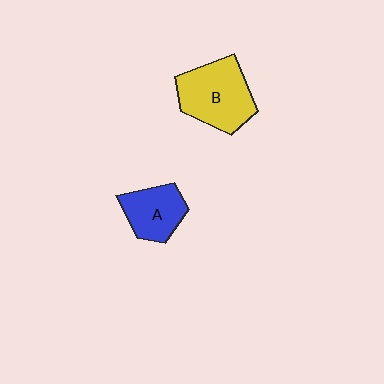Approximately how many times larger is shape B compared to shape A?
Approximately 1.5 times.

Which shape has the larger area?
Shape B (yellow).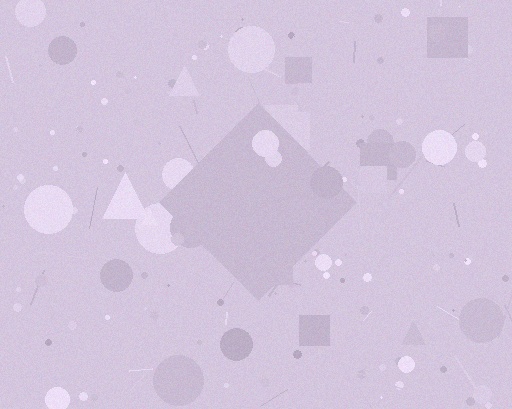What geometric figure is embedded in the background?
A diamond is embedded in the background.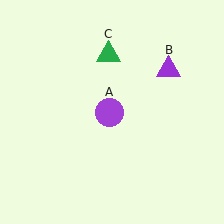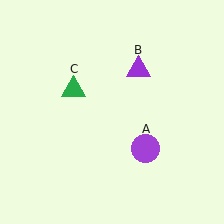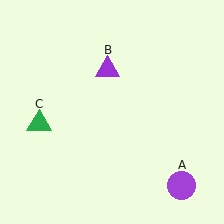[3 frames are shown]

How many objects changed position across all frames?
3 objects changed position: purple circle (object A), purple triangle (object B), green triangle (object C).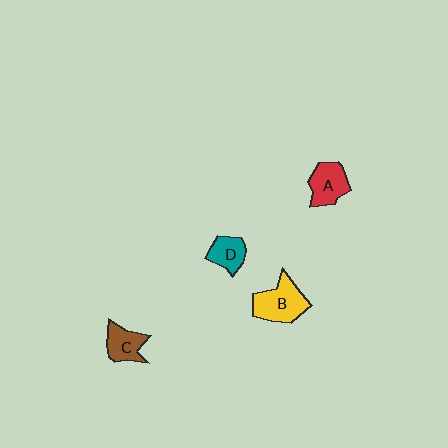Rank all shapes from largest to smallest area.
From largest to smallest: B (yellow), A (red), C (brown), D (teal).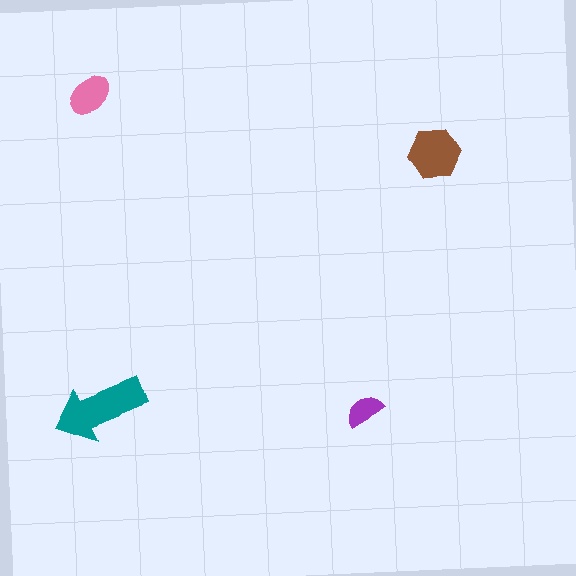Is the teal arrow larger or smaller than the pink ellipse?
Larger.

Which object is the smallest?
The purple semicircle.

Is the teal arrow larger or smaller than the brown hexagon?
Larger.